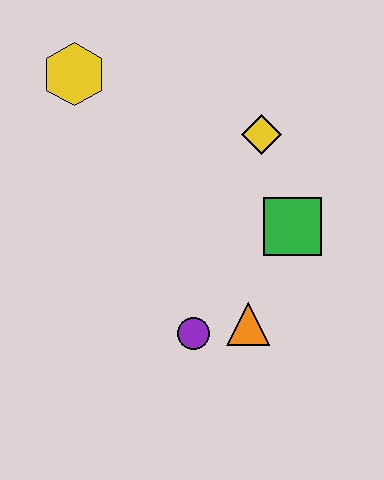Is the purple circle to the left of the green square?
Yes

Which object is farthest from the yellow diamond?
The purple circle is farthest from the yellow diamond.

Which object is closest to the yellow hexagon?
The yellow diamond is closest to the yellow hexagon.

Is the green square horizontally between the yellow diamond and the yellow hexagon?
No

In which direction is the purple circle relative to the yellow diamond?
The purple circle is below the yellow diamond.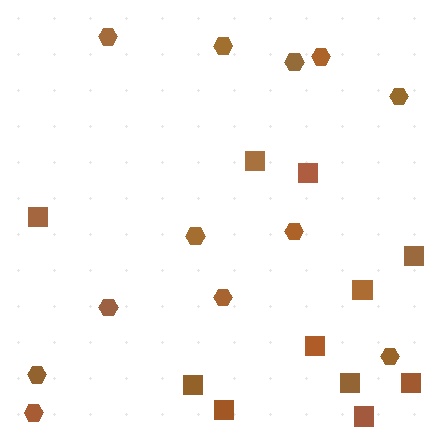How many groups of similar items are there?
There are 2 groups: one group of squares (11) and one group of hexagons (12).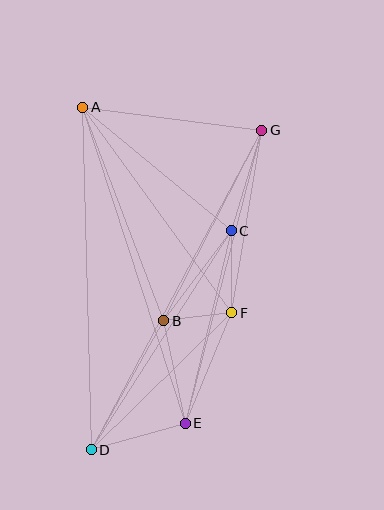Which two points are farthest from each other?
Points D and G are farthest from each other.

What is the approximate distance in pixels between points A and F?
The distance between A and F is approximately 254 pixels.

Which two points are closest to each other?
Points B and F are closest to each other.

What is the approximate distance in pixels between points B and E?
The distance between B and E is approximately 105 pixels.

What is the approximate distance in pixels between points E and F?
The distance between E and F is approximately 120 pixels.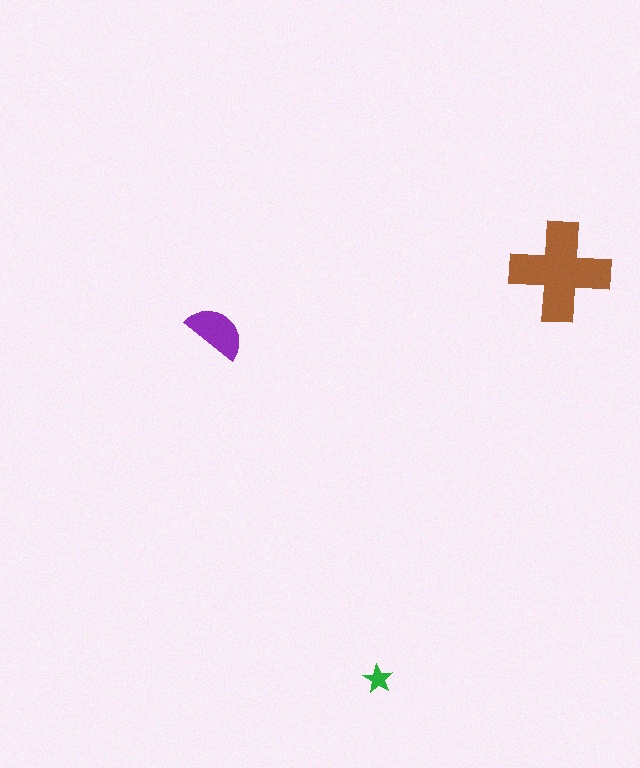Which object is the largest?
The brown cross.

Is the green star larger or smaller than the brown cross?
Smaller.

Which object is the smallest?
The green star.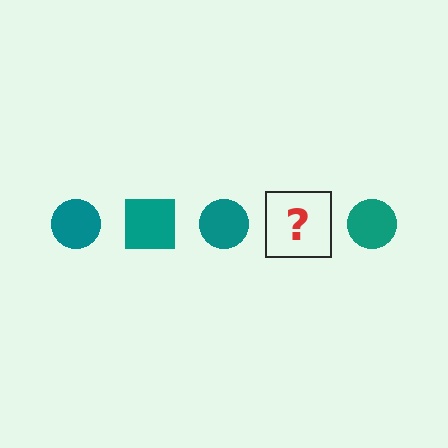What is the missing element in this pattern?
The missing element is a teal square.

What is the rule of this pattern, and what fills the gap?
The rule is that the pattern cycles through circle, square shapes in teal. The gap should be filled with a teal square.